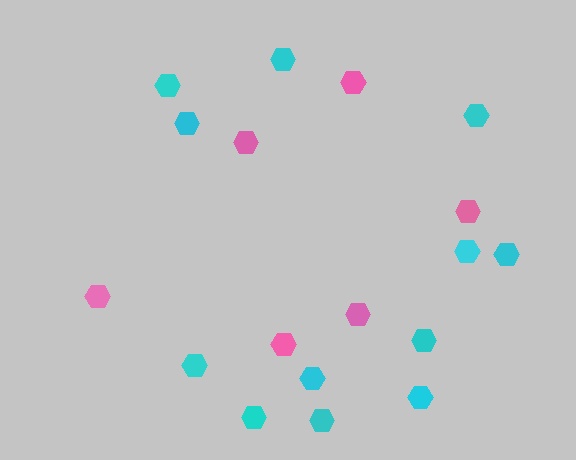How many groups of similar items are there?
There are 2 groups: one group of pink hexagons (6) and one group of cyan hexagons (12).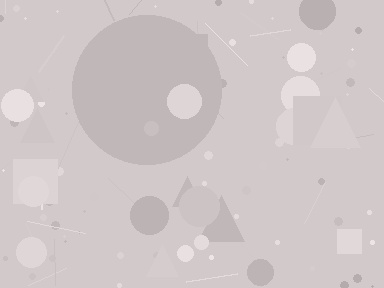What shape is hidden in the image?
A circle is hidden in the image.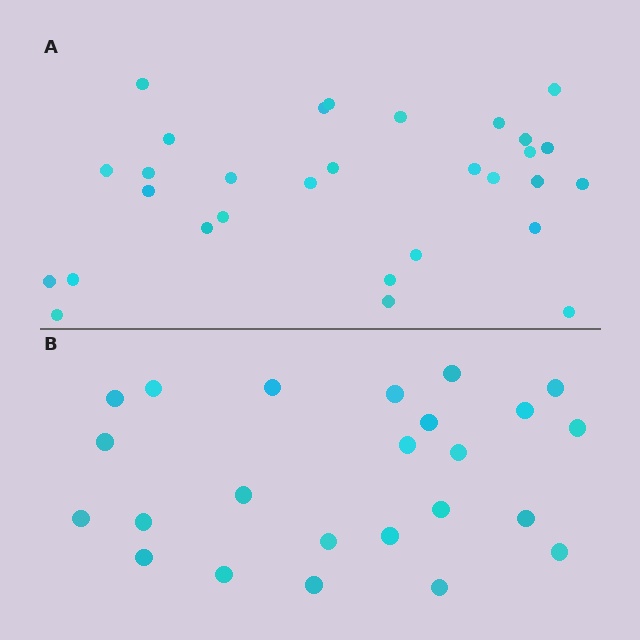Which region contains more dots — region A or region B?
Region A (the top region) has more dots.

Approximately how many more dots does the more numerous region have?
Region A has about 6 more dots than region B.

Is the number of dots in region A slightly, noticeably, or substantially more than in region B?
Region A has noticeably more, but not dramatically so. The ratio is roughly 1.2 to 1.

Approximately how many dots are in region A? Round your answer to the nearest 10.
About 30 dots.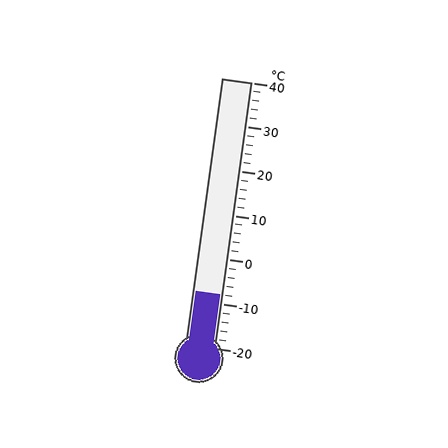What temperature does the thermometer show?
The thermometer shows approximately -8°C.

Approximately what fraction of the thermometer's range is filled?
The thermometer is filled to approximately 20% of its range.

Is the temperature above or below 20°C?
The temperature is below 20°C.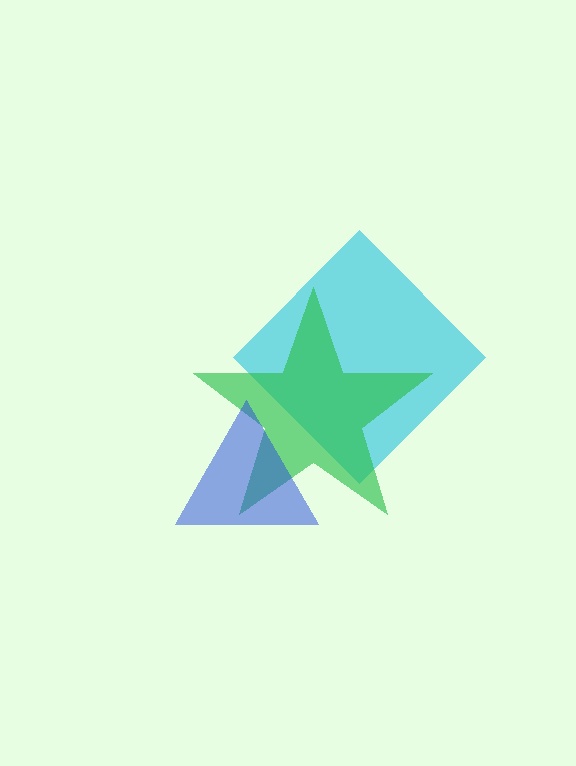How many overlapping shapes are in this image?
There are 3 overlapping shapes in the image.